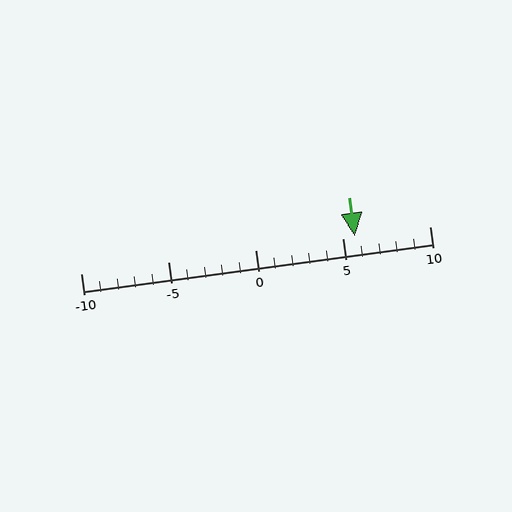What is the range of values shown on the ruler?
The ruler shows values from -10 to 10.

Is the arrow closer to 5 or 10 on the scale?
The arrow is closer to 5.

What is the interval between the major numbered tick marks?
The major tick marks are spaced 5 units apart.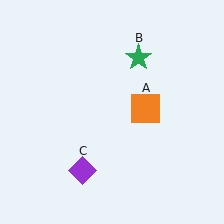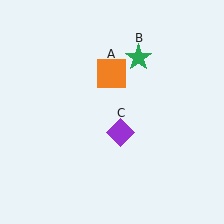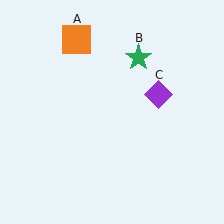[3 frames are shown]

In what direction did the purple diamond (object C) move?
The purple diamond (object C) moved up and to the right.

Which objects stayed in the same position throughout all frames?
Green star (object B) remained stationary.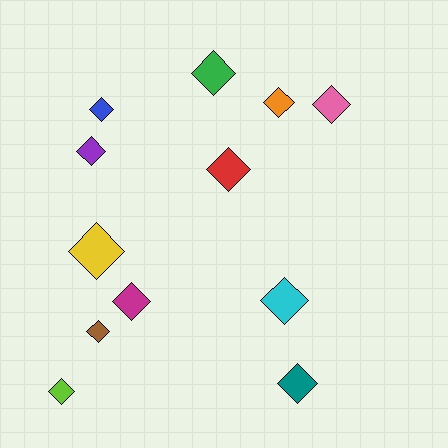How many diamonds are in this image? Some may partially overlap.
There are 12 diamonds.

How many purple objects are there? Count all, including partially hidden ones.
There is 1 purple object.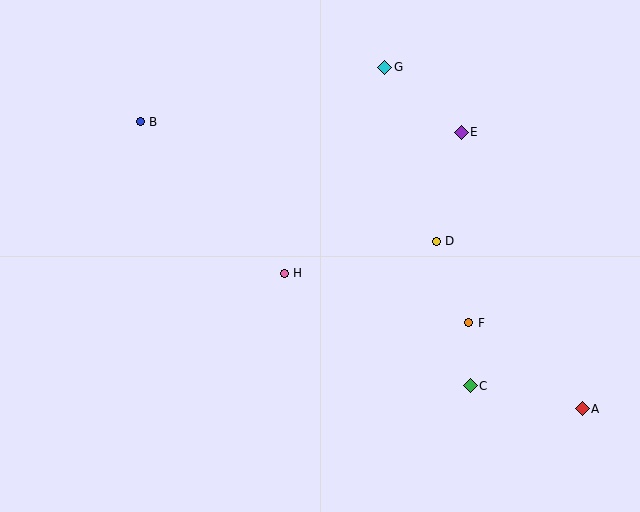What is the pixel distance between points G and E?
The distance between G and E is 100 pixels.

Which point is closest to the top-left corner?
Point B is closest to the top-left corner.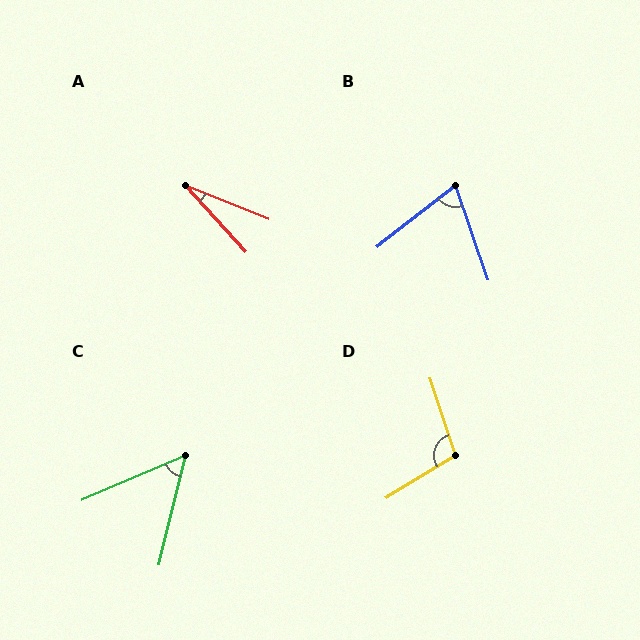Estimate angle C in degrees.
Approximately 53 degrees.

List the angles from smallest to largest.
A (26°), C (53°), B (71°), D (103°).